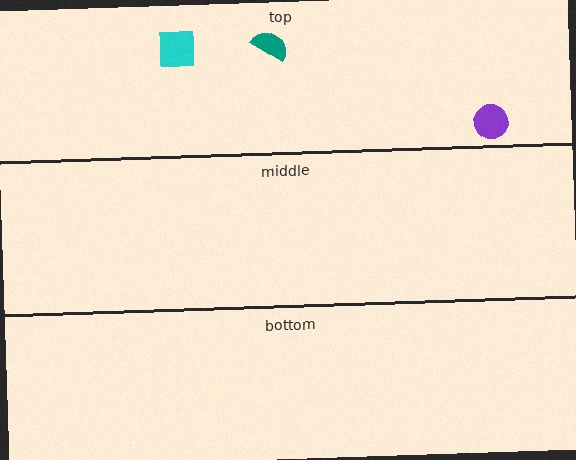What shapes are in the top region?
The teal semicircle, the purple circle, the cyan square.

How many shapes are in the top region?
3.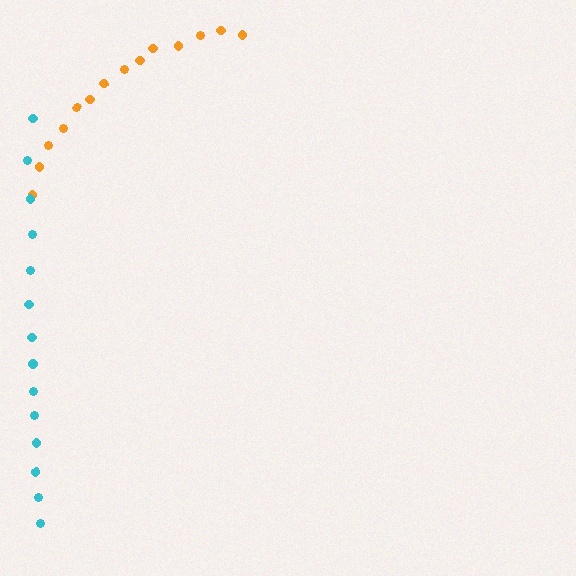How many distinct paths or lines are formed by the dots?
There are 2 distinct paths.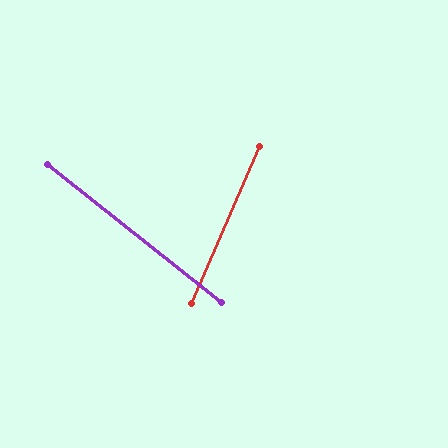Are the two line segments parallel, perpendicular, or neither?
Neither parallel nor perpendicular — they differ by about 75°.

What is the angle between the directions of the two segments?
Approximately 75 degrees.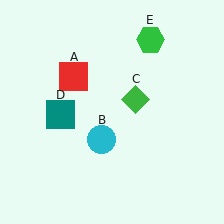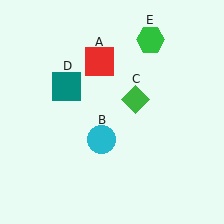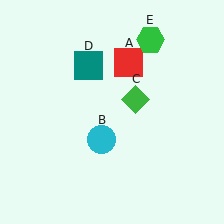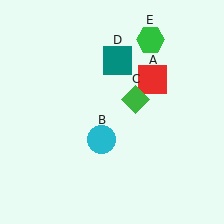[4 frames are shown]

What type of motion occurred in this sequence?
The red square (object A), teal square (object D) rotated clockwise around the center of the scene.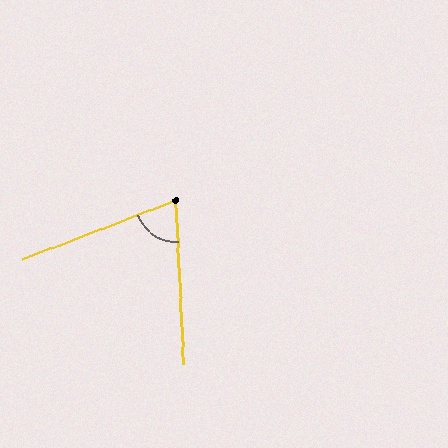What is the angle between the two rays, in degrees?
Approximately 71 degrees.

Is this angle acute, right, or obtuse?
It is acute.